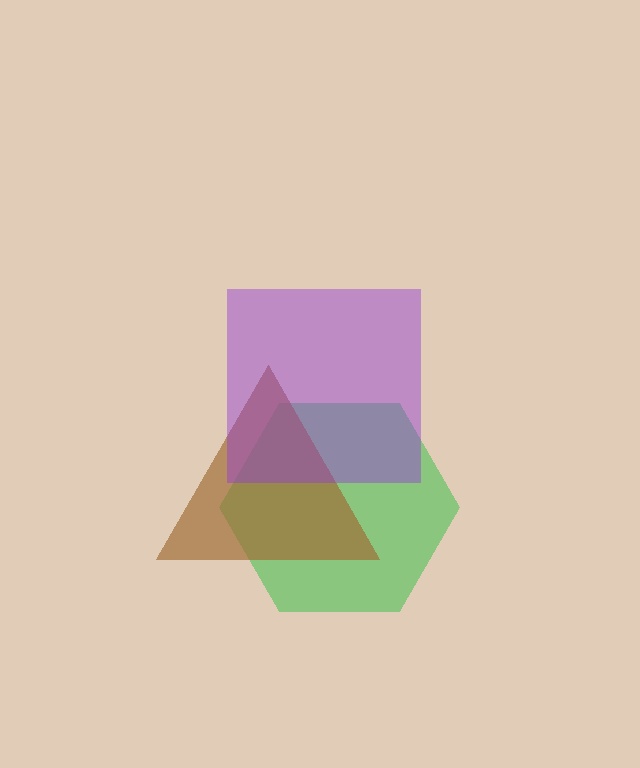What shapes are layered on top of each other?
The layered shapes are: a green hexagon, a brown triangle, a purple square.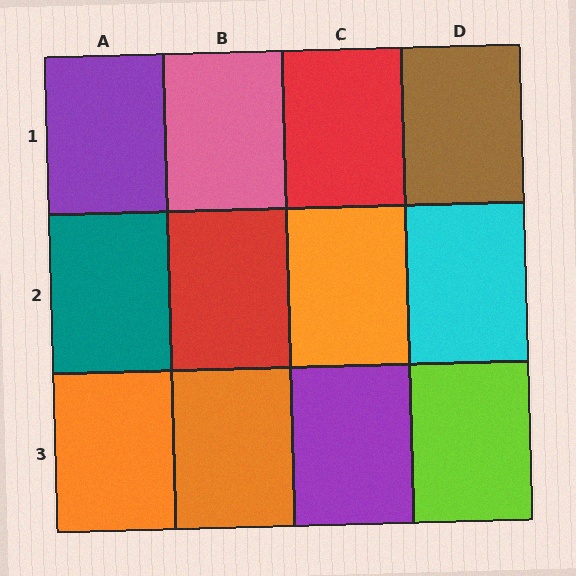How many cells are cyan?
1 cell is cyan.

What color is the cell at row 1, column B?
Pink.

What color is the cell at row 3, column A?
Orange.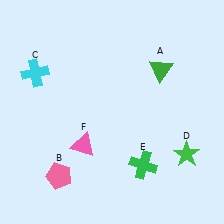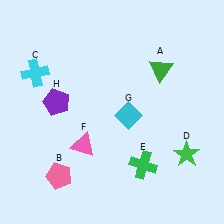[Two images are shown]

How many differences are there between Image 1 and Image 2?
There are 2 differences between the two images.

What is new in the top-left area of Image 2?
A purple pentagon (H) was added in the top-left area of Image 2.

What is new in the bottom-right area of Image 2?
A cyan diamond (G) was added in the bottom-right area of Image 2.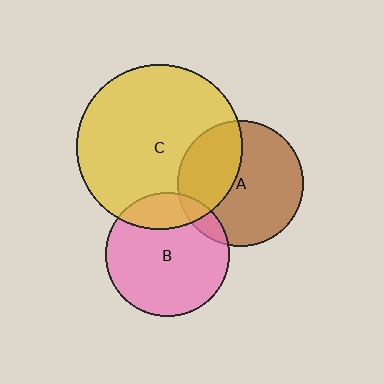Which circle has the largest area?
Circle C (yellow).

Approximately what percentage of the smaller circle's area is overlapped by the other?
Approximately 35%.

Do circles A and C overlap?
Yes.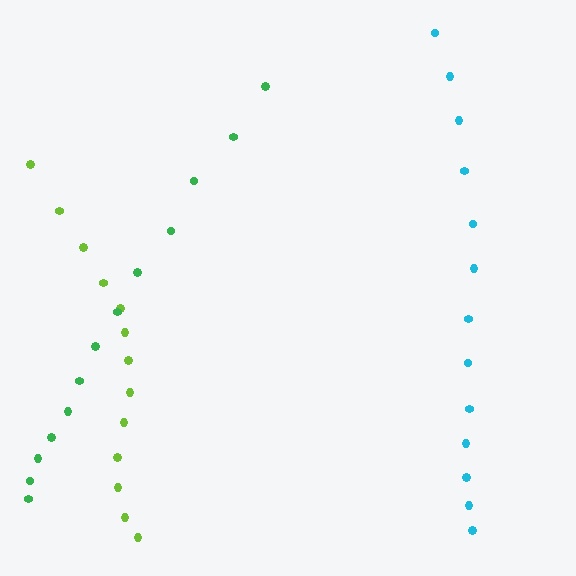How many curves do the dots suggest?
There are 3 distinct paths.